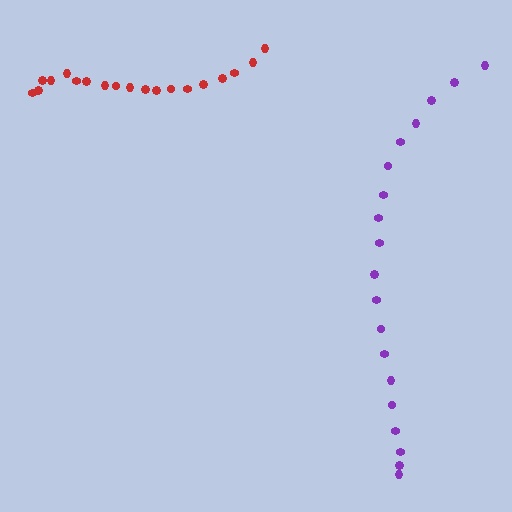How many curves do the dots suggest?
There are 2 distinct paths.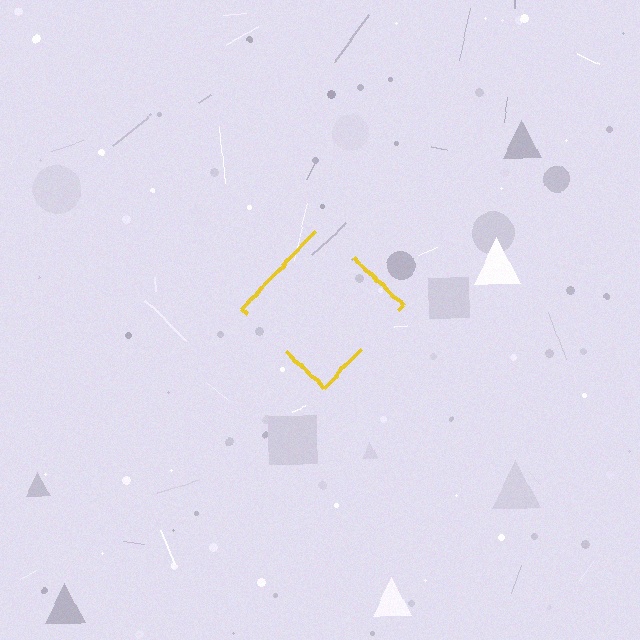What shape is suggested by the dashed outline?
The dashed outline suggests a diamond.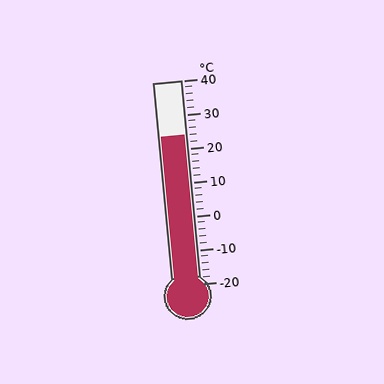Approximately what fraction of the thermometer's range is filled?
The thermometer is filled to approximately 75% of its range.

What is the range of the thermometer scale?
The thermometer scale ranges from -20°C to 40°C.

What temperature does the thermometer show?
The thermometer shows approximately 24°C.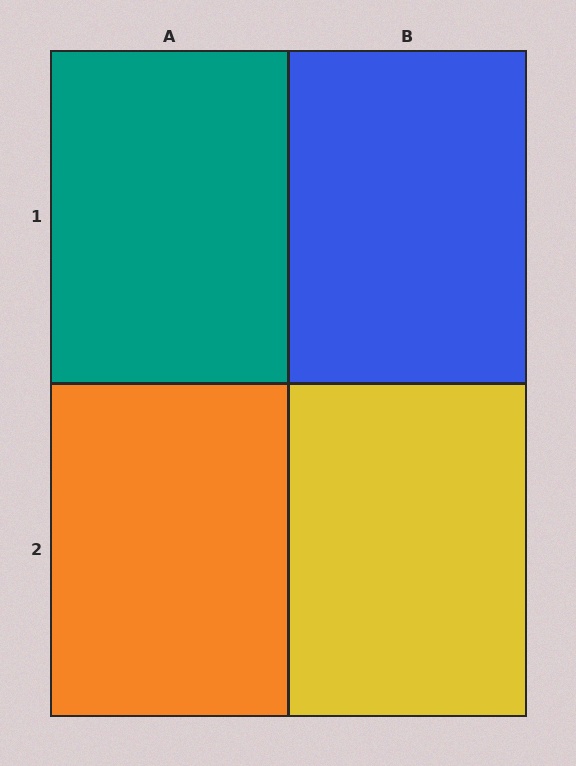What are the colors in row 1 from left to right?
Teal, blue.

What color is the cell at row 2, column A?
Orange.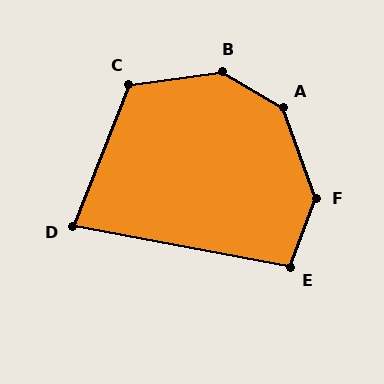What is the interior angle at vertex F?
Approximately 140 degrees (obtuse).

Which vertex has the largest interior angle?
B, at approximately 141 degrees.